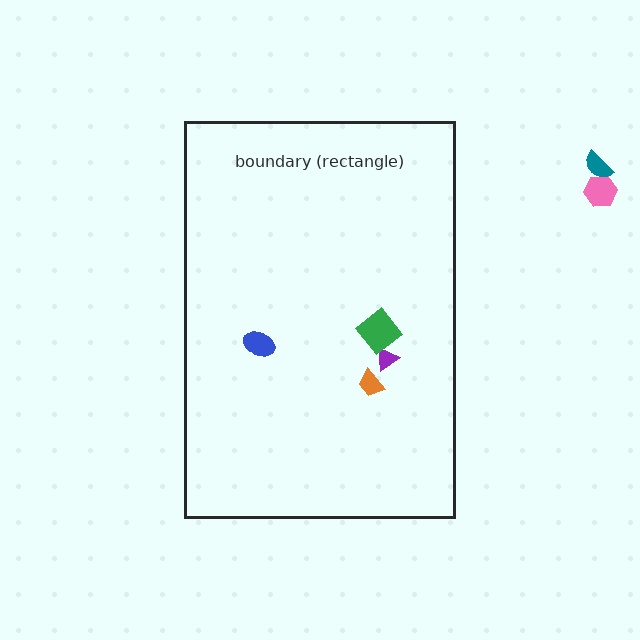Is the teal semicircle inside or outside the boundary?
Outside.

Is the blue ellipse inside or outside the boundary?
Inside.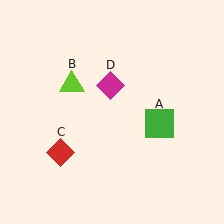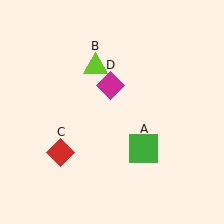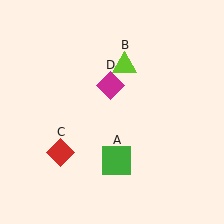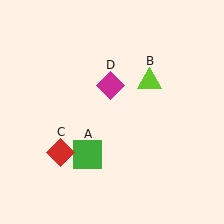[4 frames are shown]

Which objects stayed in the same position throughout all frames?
Red diamond (object C) and magenta diamond (object D) remained stationary.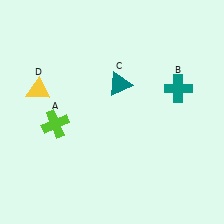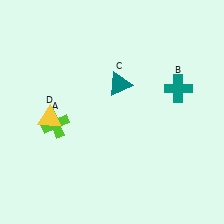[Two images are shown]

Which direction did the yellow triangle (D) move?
The yellow triangle (D) moved down.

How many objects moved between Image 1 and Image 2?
1 object moved between the two images.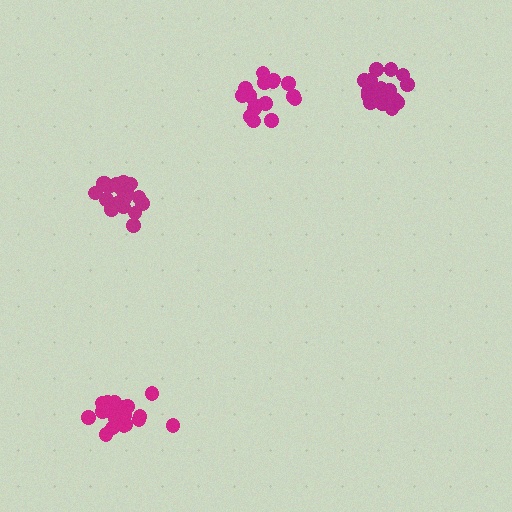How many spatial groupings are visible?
There are 4 spatial groupings.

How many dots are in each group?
Group 1: 16 dots, Group 2: 21 dots, Group 3: 19 dots, Group 4: 21 dots (77 total).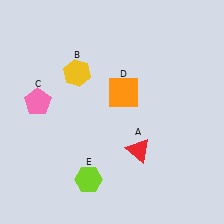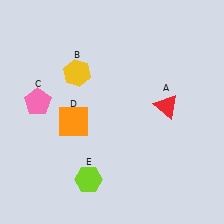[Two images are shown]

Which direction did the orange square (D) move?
The orange square (D) moved left.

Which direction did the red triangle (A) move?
The red triangle (A) moved up.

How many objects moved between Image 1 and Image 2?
2 objects moved between the two images.